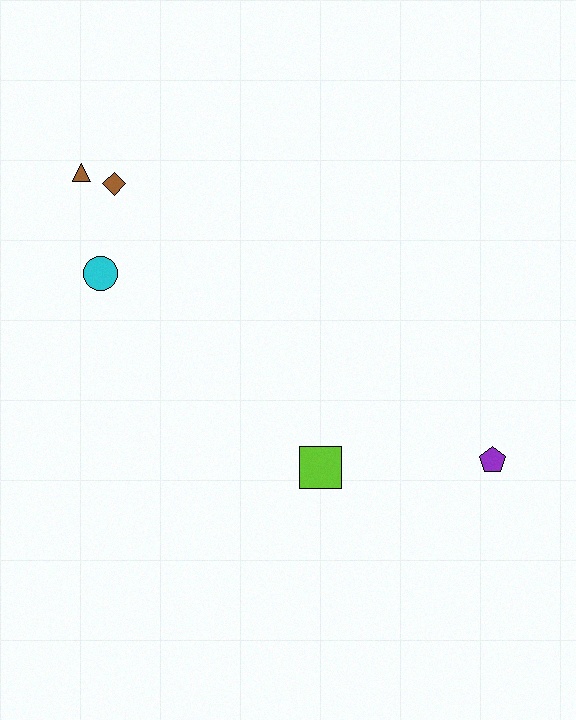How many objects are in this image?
There are 5 objects.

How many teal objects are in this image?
There are no teal objects.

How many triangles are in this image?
There is 1 triangle.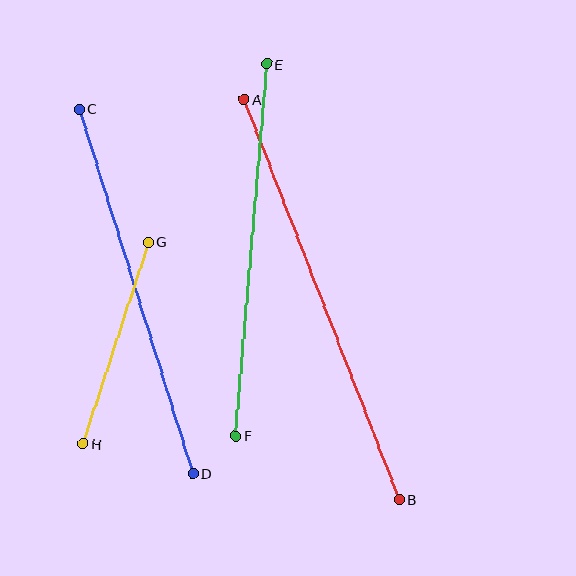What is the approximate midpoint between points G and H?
The midpoint is at approximately (116, 343) pixels.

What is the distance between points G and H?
The distance is approximately 212 pixels.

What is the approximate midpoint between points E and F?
The midpoint is at approximately (251, 250) pixels.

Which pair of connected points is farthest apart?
Points A and B are farthest apart.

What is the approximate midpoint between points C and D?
The midpoint is at approximately (136, 291) pixels.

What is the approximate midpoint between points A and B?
The midpoint is at approximately (322, 299) pixels.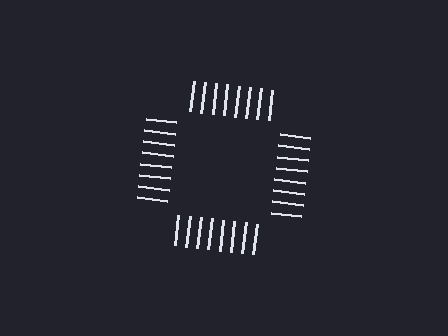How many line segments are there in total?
32 — 8 along each of the 4 edges.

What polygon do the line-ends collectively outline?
An illusory square — the line segments terminate on its edges but no continuous stroke is drawn.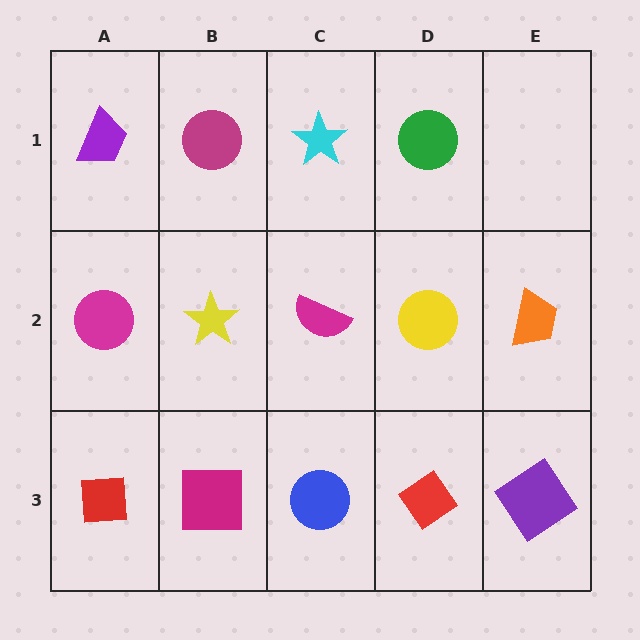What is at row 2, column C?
A magenta semicircle.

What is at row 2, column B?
A yellow star.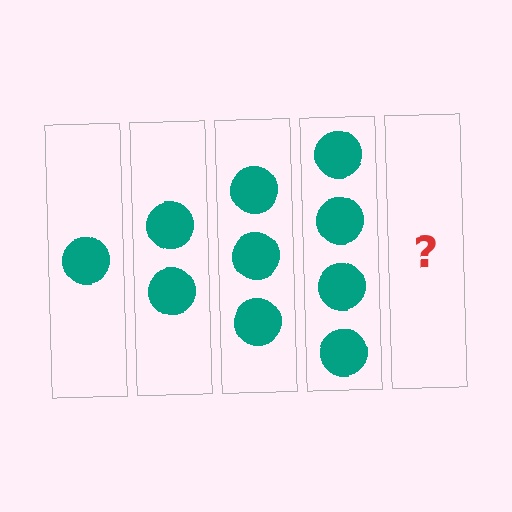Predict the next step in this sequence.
The next step is 5 circles.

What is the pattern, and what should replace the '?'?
The pattern is that each step adds one more circle. The '?' should be 5 circles.